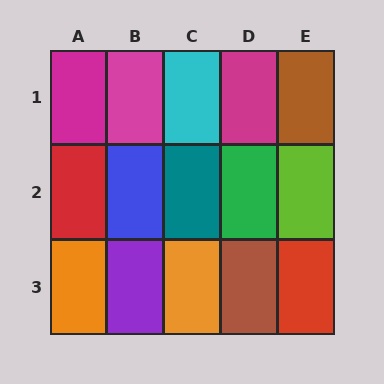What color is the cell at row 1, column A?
Magenta.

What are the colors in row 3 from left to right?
Orange, purple, orange, brown, red.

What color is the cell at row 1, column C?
Cyan.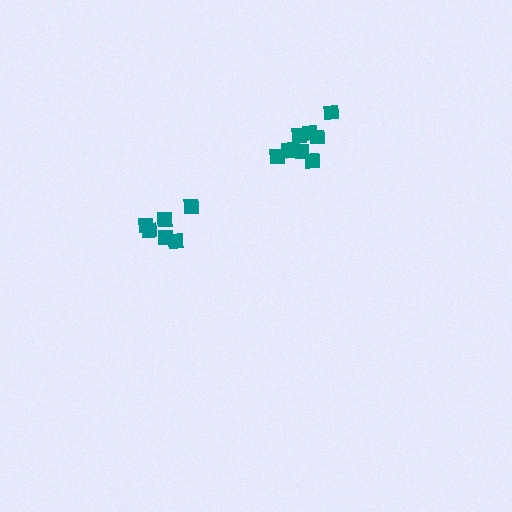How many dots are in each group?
Group 1: 9 dots, Group 2: 6 dots (15 total).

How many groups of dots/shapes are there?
There are 2 groups.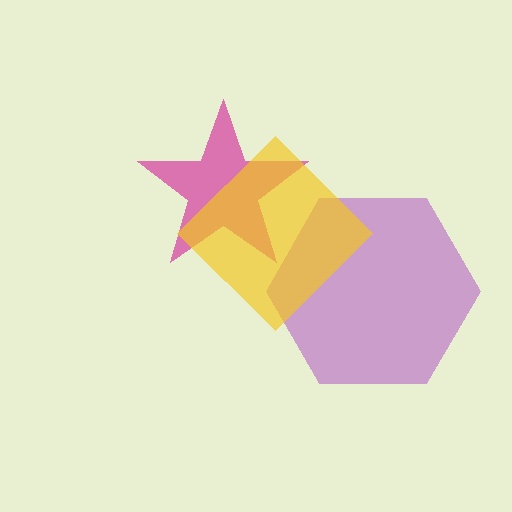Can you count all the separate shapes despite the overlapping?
Yes, there are 3 separate shapes.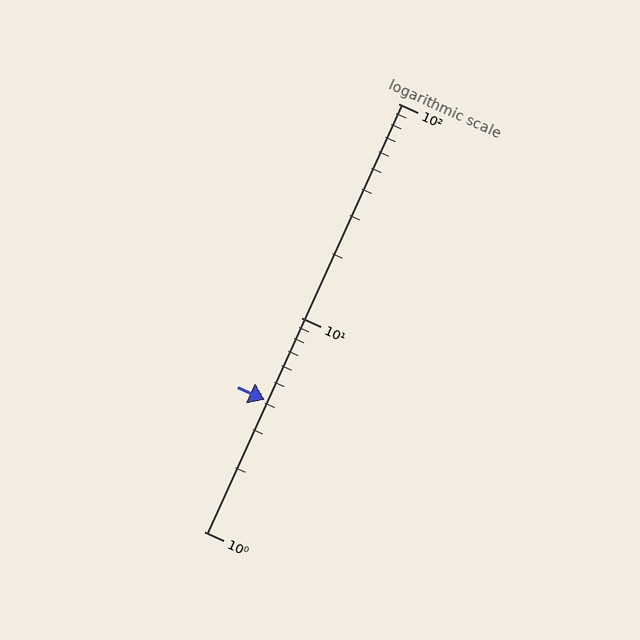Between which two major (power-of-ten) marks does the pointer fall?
The pointer is between 1 and 10.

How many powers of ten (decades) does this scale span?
The scale spans 2 decades, from 1 to 100.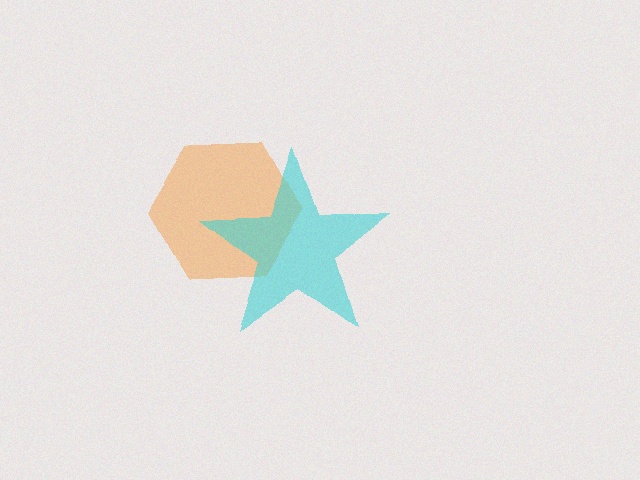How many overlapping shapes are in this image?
There are 2 overlapping shapes in the image.